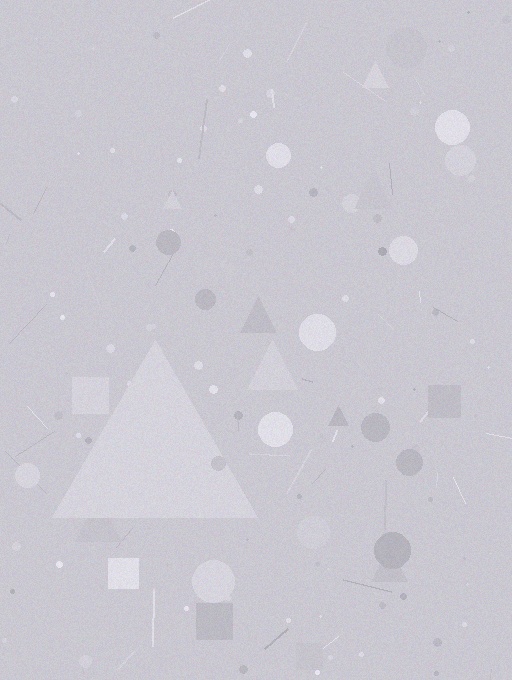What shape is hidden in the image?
A triangle is hidden in the image.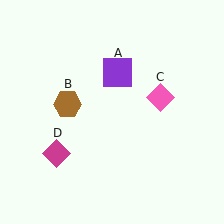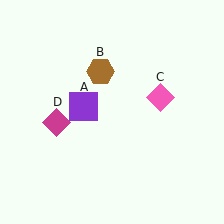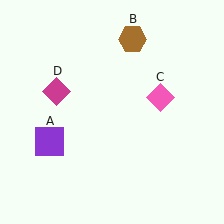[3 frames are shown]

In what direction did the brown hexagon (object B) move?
The brown hexagon (object B) moved up and to the right.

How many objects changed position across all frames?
3 objects changed position: purple square (object A), brown hexagon (object B), magenta diamond (object D).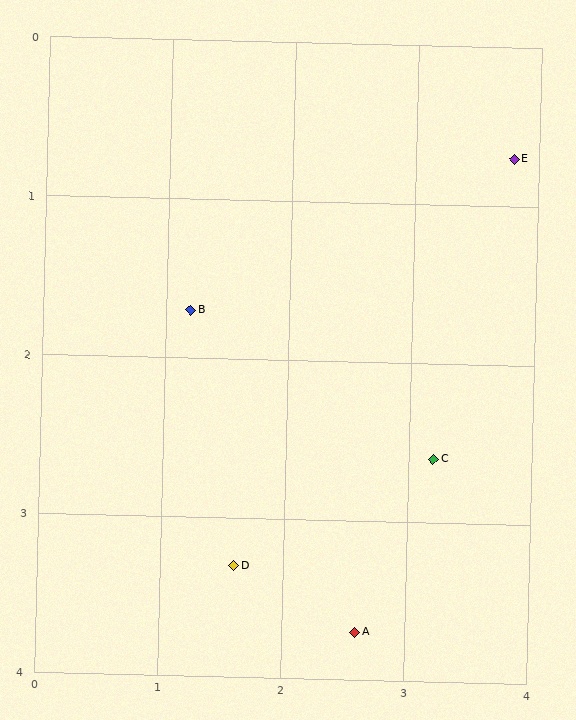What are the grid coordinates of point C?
Point C is at approximately (3.2, 2.6).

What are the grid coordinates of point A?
Point A is at approximately (2.6, 3.7).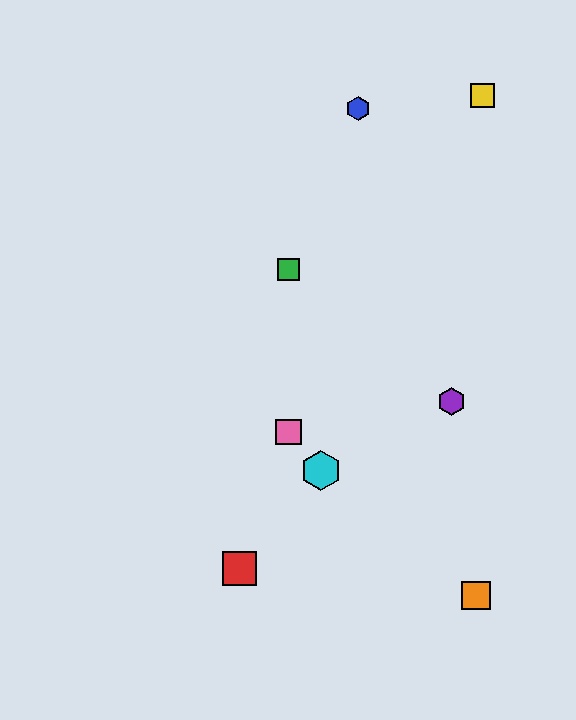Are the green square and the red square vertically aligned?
No, the green square is at x≈288 and the red square is at x≈240.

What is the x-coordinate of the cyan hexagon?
The cyan hexagon is at x≈321.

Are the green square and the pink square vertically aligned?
Yes, both are at x≈288.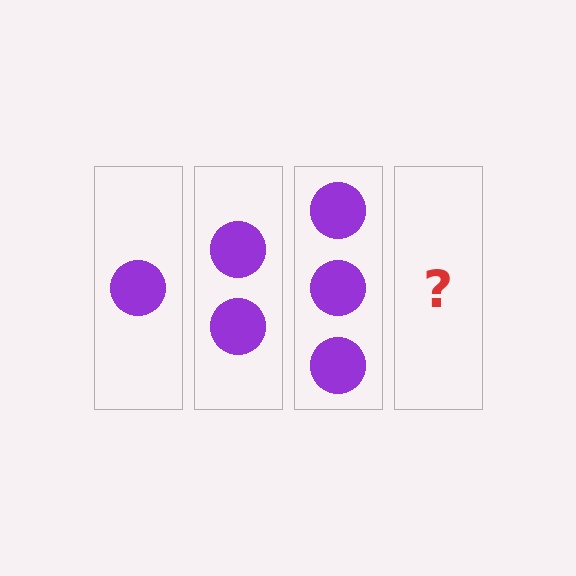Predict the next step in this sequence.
The next step is 4 circles.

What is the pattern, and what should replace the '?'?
The pattern is that each step adds one more circle. The '?' should be 4 circles.